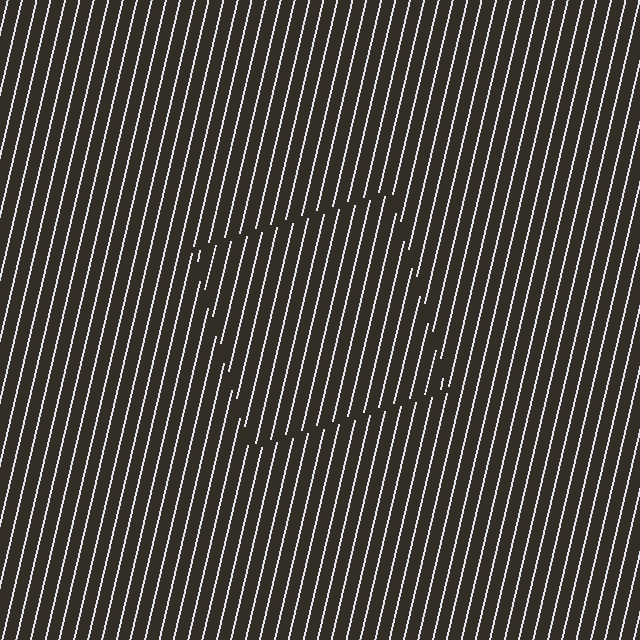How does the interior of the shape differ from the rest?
The interior of the shape contains the same grating, shifted by half a period — the contour is defined by the phase discontinuity where line-ends from the inner and outer gratings abut.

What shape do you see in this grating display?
An illusory square. The interior of the shape contains the same grating, shifted by half a period — the contour is defined by the phase discontinuity where line-ends from the inner and outer gratings abut.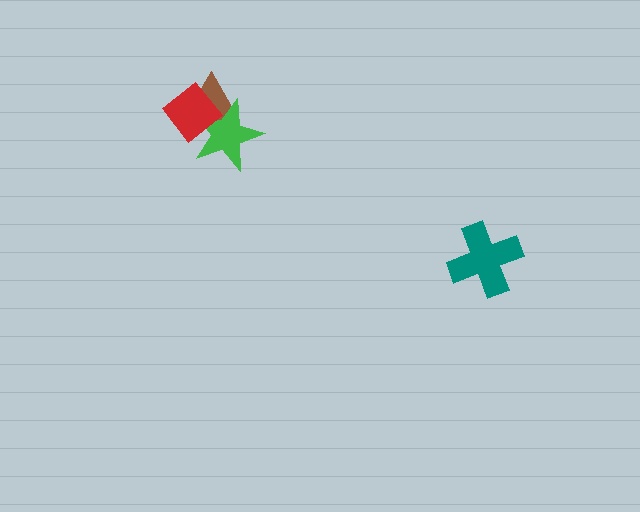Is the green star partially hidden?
Yes, it is partially covered by another shape.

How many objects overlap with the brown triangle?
2 objects overlap with the brown triangle.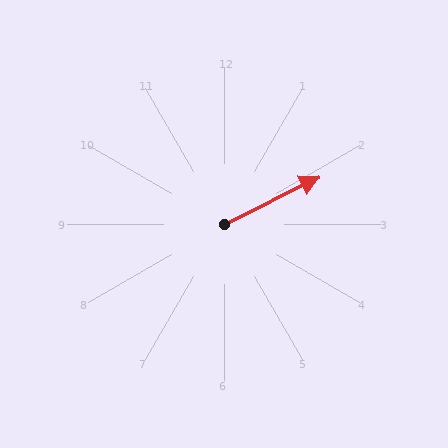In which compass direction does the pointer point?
Northeast.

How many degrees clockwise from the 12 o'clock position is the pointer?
Approximately 63 degrees.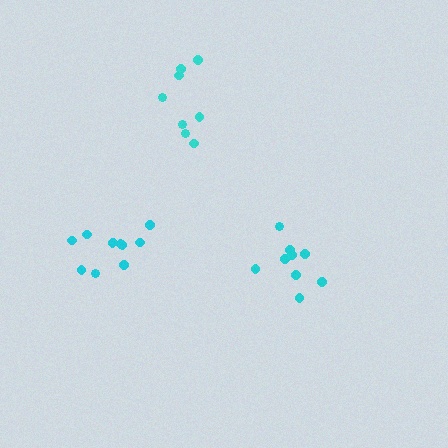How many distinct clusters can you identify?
There are 3 distinct clusters.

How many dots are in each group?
Group 1: 8 dots, Group 2: 9 dots, Group 3: 11 dots (28 total).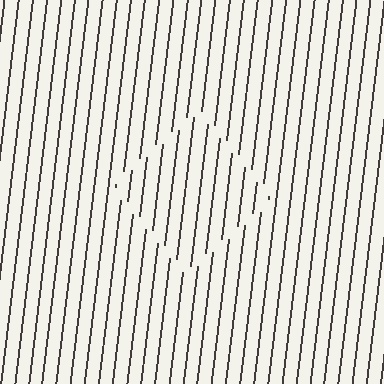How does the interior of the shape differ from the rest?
The interior of the shape contains the same grating, shifted by half a period — the contour is defined by the phase discontinuity where line-ends from the inner and outer gratings abut.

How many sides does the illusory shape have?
4 sides — the line-ends trace a square.